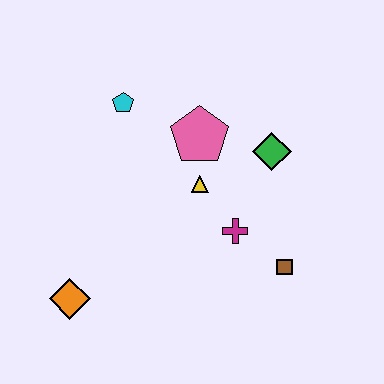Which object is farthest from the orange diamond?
The green diamond is farthest from the orange diamond.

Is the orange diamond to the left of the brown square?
Yes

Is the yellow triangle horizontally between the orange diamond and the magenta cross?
Yes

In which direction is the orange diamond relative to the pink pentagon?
The orange diamond is below the pink pentagon.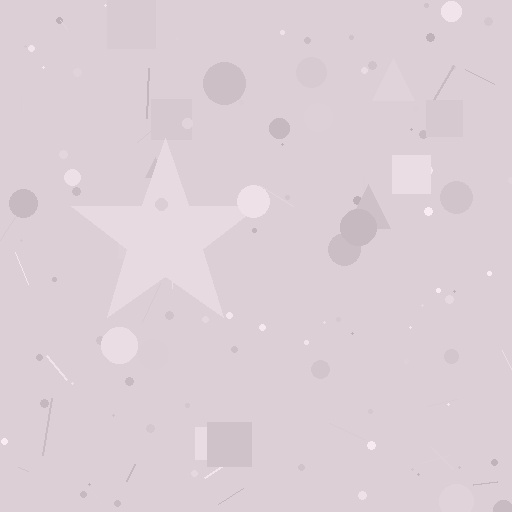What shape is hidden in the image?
A star is hidden in the image.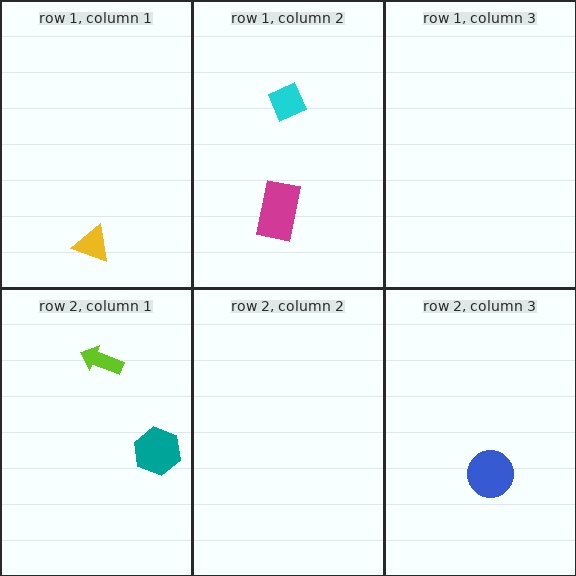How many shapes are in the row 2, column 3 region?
1.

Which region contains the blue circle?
The row 2, column 3 region.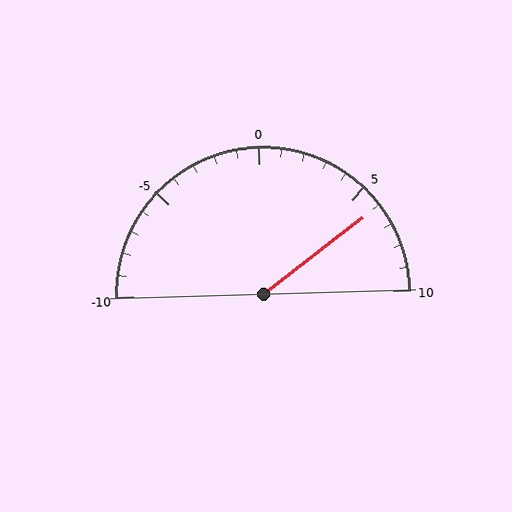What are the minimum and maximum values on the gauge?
The gauge ranges from -10 to 10.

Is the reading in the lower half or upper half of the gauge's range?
The reading is in the upper half of the range (-10 to 10).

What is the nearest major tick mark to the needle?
The nearest major tick mark is 5.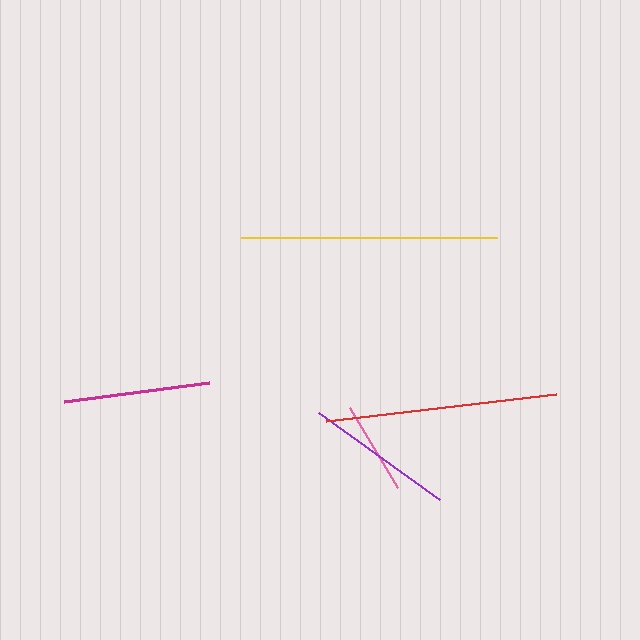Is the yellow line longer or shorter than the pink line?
The yellow line is longer than the pink line.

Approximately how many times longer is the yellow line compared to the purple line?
The yellow line is approximately 1.7 times the length of the purple line.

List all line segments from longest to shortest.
From longest to shortest: yellow, red, purple, magenta, pink.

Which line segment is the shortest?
The pink line is the shortest at approximately 93 pixels.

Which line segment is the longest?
The yellow line is the longest at approximately 256 pixels.